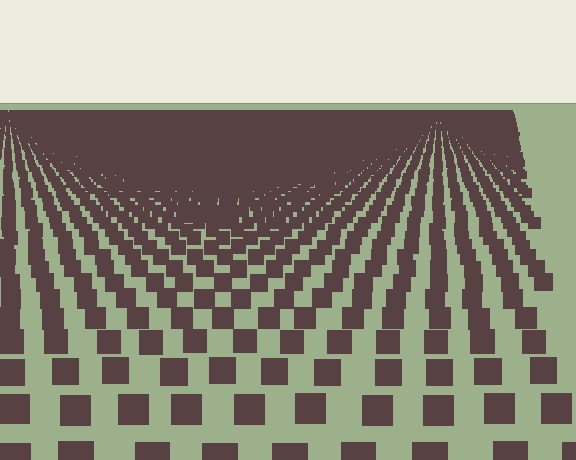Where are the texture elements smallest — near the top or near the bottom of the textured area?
Near the top.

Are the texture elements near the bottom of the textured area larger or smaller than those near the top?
Larger. Near the bottom, elements are closer to the viewer and appear at a bigger on-screen size.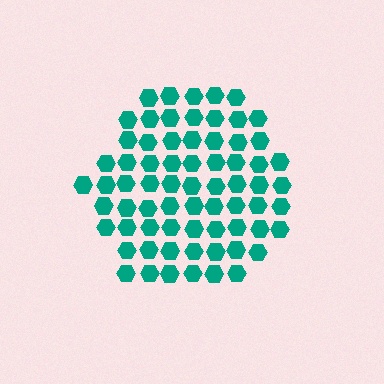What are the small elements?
The small elements are hexagons.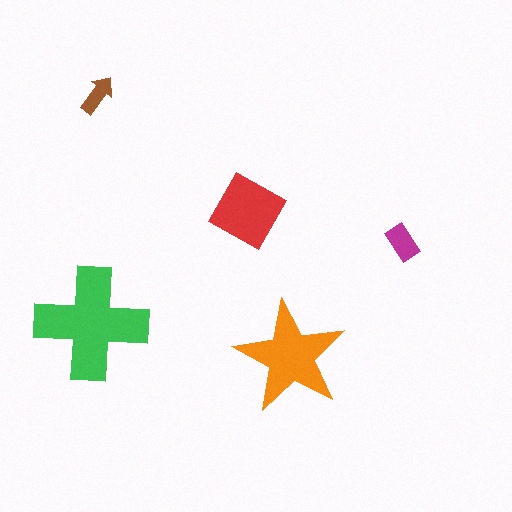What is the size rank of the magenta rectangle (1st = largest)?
4th.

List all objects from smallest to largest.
The brown arrow, the magenta rectangle, the red square, the orange star, the green cross.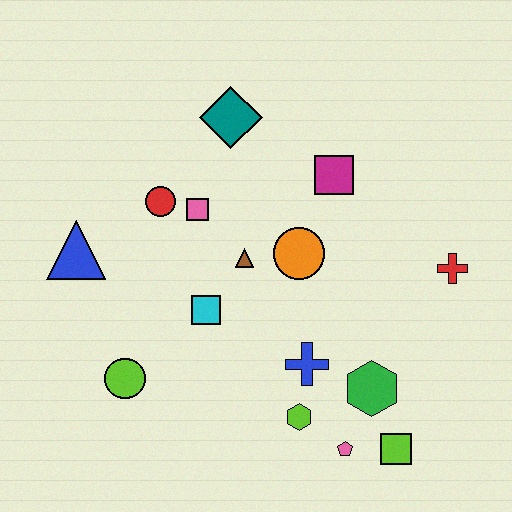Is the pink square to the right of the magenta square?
No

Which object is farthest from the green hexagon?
The blue triangle is farthest from the green hexagon.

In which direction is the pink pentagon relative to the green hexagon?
The pink pentagon is below the green hexagon.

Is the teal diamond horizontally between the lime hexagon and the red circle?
Yes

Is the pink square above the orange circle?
Yes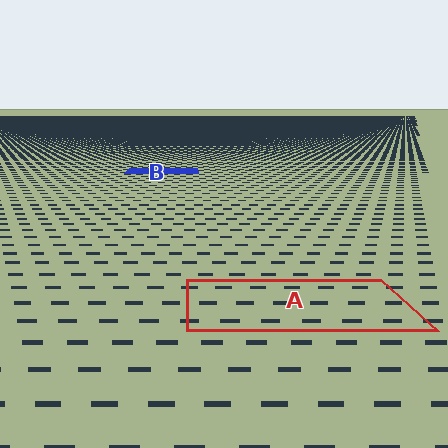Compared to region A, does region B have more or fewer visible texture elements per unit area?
Region B has more texture elements per unit area — they are packed more densely because it is farther away.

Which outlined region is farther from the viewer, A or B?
Region B is farther from the viewer — the texture elements inside it appear smaller and more densely packed.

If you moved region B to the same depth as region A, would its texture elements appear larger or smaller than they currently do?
They would appear larger. At a closer depth, the same texture elements are projected at a bigger on-screen size.